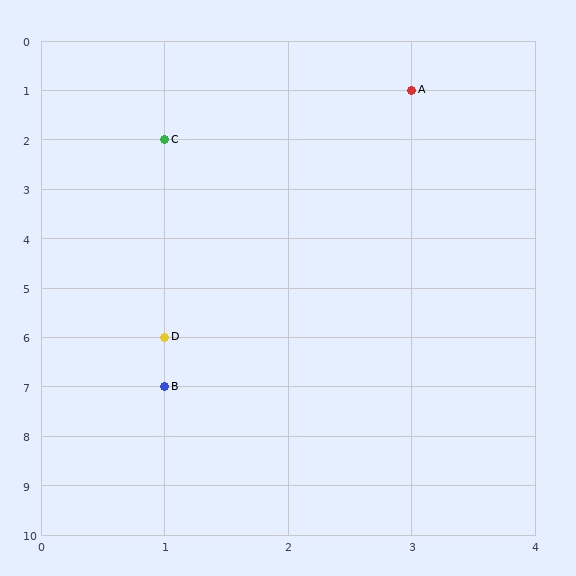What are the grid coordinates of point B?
Point B is at grid coordinates (1, 7).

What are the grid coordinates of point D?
Point D is at grid coordinates (1, 6).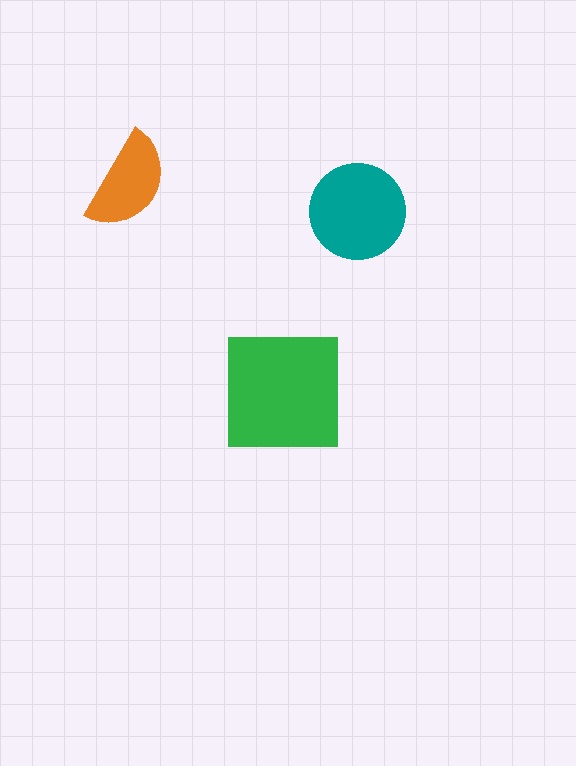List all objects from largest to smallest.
The green square, the teal circle, the orange semicircle.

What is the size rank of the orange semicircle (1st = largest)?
3rd.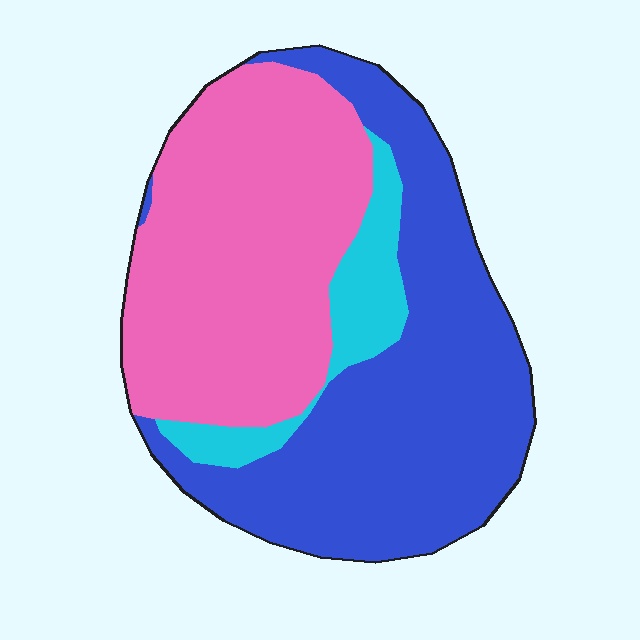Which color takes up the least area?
Cyan, at roughly 10%.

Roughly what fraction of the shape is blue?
Blue takes up between a quarter and a half of the shape.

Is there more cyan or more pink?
Pink.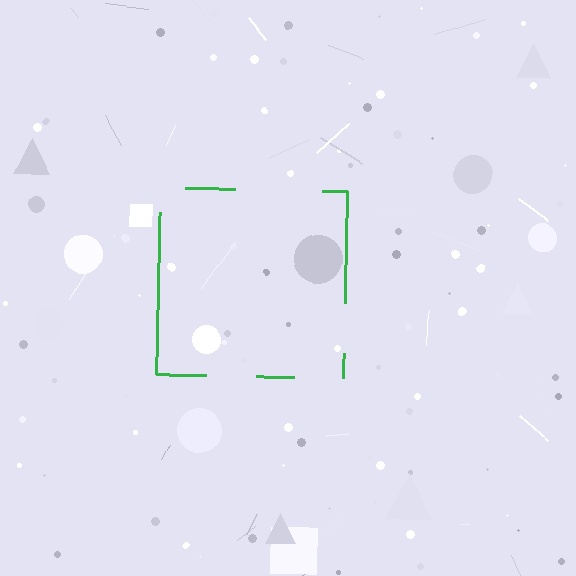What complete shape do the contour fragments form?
The contour fragments form a square.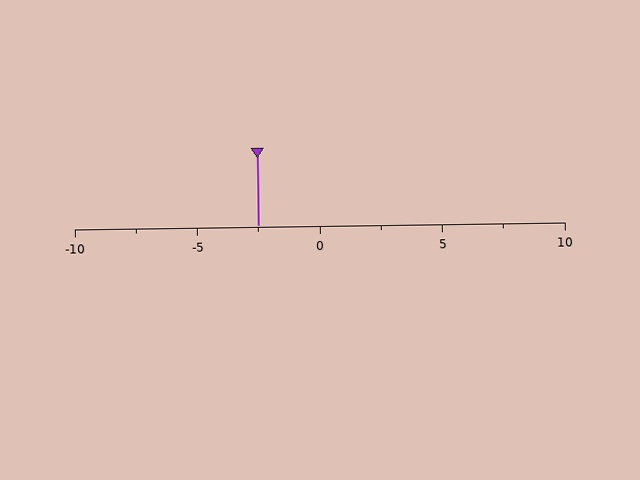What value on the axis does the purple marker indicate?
The marker indicates approximately -2.5.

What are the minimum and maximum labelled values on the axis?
The axis runs from -10 to 10.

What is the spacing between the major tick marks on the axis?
The major ticks are spaced 5 apart.